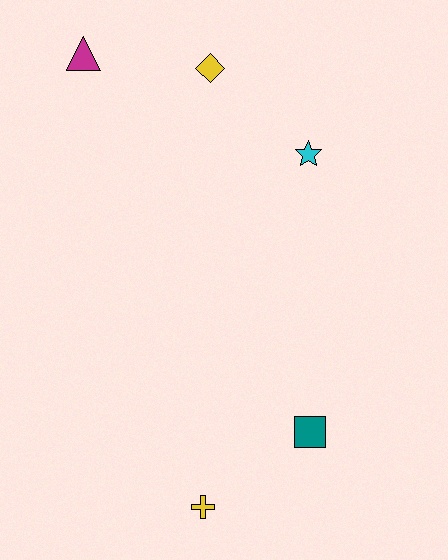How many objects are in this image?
There are 5 objects.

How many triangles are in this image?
There is 1 triangle.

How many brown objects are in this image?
There are no brown objects.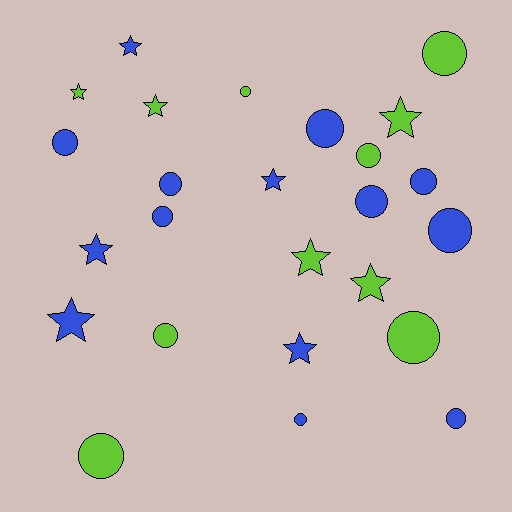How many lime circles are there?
There are 6 lime circles.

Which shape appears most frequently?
Circle, with 15 objects.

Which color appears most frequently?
Blue, with 14 objects.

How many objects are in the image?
There are 25 objects.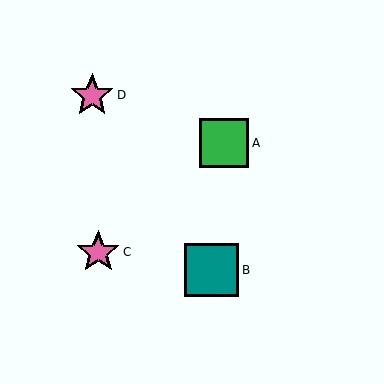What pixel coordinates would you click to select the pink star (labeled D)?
Click at (92, 95) to select the pink star D.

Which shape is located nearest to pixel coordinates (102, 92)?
The pink star (labeled D) at (92, 95) is nearest to that location.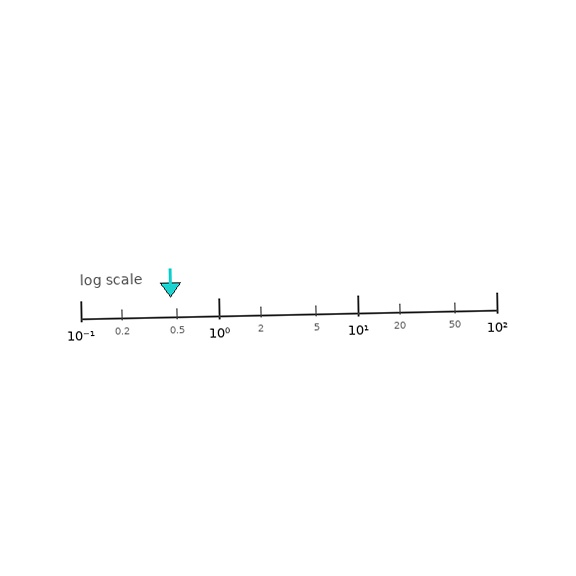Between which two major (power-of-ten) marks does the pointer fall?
The pointer is between 0.1 and 1.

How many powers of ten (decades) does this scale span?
The scale spans 3 decades, from 0.1 to 100.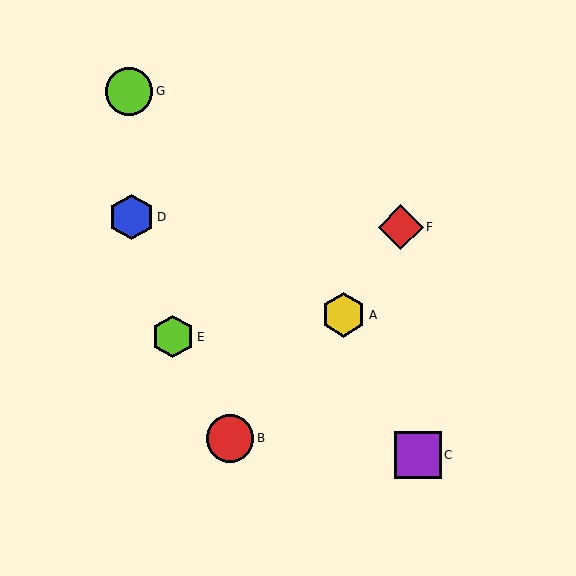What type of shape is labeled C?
Shape C is a purple square.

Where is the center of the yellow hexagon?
The center of the yellow hexagon is at (344, 315).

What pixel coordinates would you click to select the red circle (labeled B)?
Click at (230, 438) to select the red circle B.